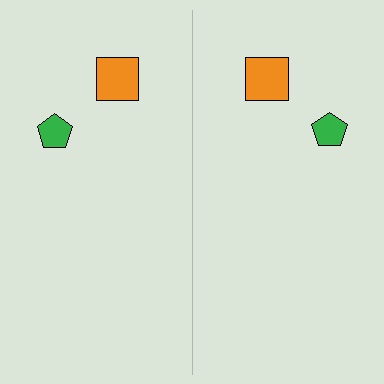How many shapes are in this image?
There are 4 shapes in this image.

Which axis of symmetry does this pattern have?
The pattern has a vertical axis of symmetry running through the center of the image.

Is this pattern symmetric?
Yes, this pattern has bilateral (reflection) symmetry.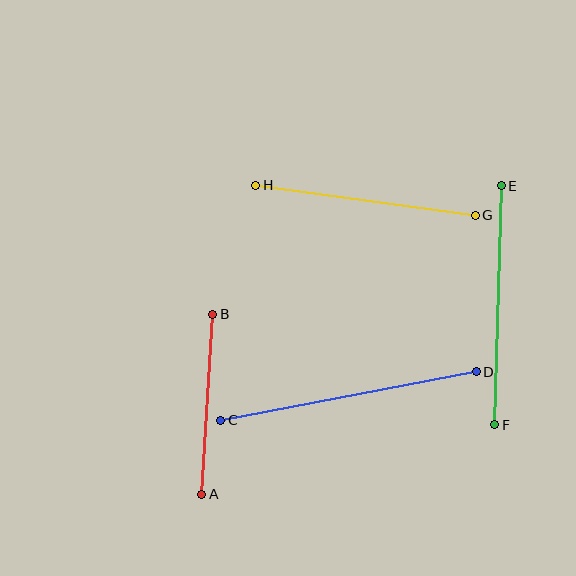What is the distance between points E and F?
The distance is approximately 239 pixels.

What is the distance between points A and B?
The distance is approximately 180 pixels.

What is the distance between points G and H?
The distance is approximately 221 pixels.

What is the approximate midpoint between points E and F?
The midpoint is at approximately (498, 305) pixels.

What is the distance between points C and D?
The distance is approximately 260 pixels.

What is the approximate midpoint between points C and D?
The midpoint is at approximately (349, 396) pixels.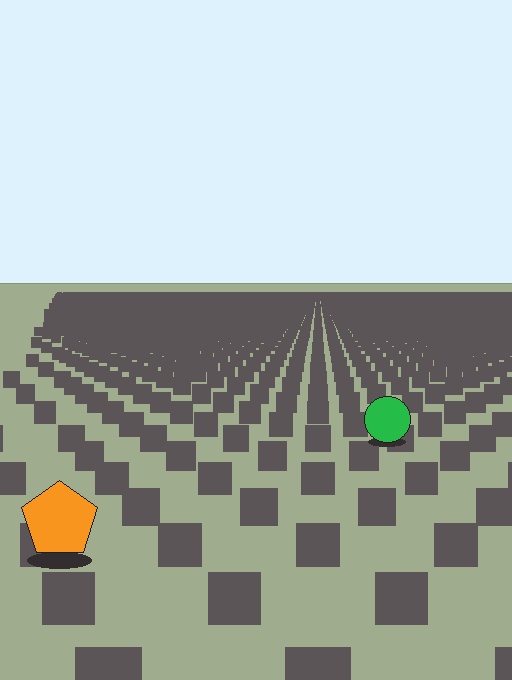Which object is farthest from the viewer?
The green circle is farthest from the viewer. It appears smaller and the ground texture around it is denser.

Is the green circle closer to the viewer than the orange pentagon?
No. The orange pentagon is closer — you can tell from the texture gradient: the ground texture is coarser near it.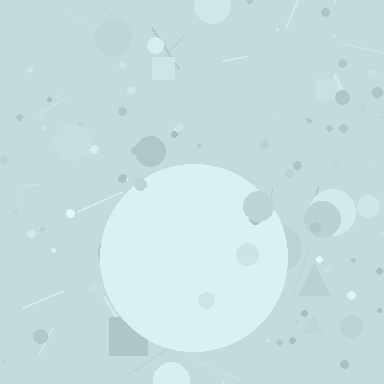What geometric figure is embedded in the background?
A circle is embedded in the background.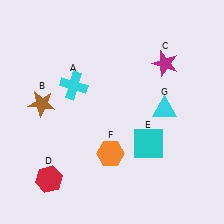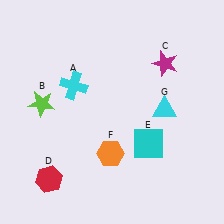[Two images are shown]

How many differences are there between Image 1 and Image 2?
There is 1 difference between the two images.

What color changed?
The star (B) changed from brown in Image 1 to lime in Image 2.